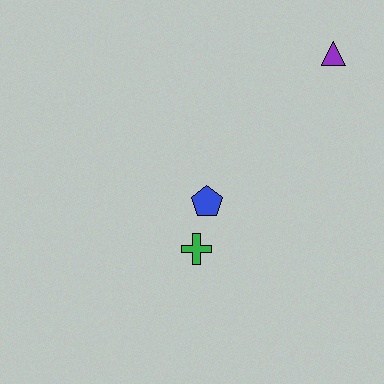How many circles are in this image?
There are no circles.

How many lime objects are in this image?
There are no lime objects.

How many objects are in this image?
There are 3 objects.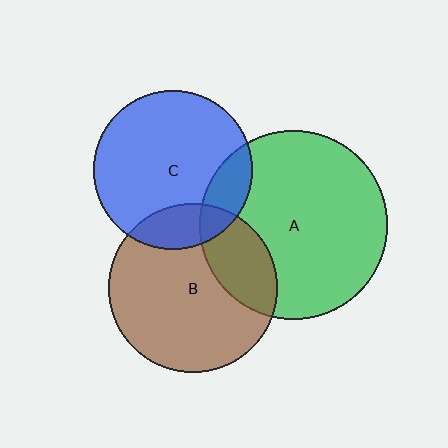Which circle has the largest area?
Circle A (green).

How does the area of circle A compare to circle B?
Approximately 1.3 times.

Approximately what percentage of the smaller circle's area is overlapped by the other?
Approximately 15%.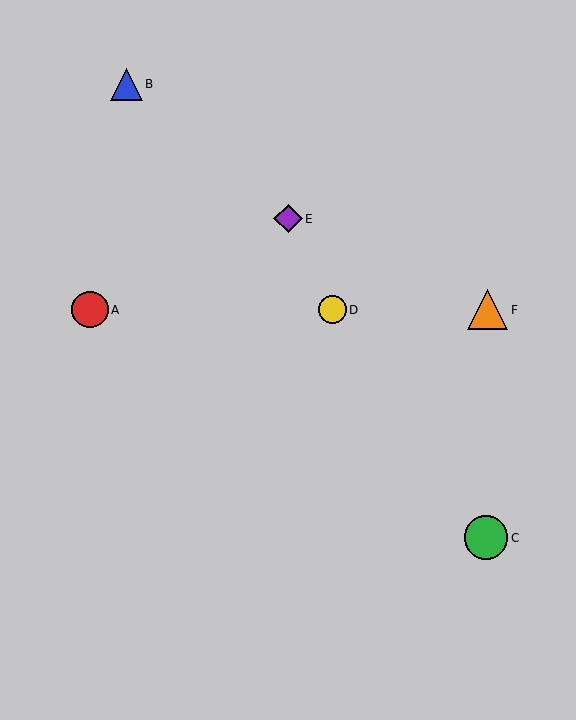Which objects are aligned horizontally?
Objects A, D, F are aligned horizontally.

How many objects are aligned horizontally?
3 objects (A, D, F) are aligned horizontally.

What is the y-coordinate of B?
Object B is at y≈84.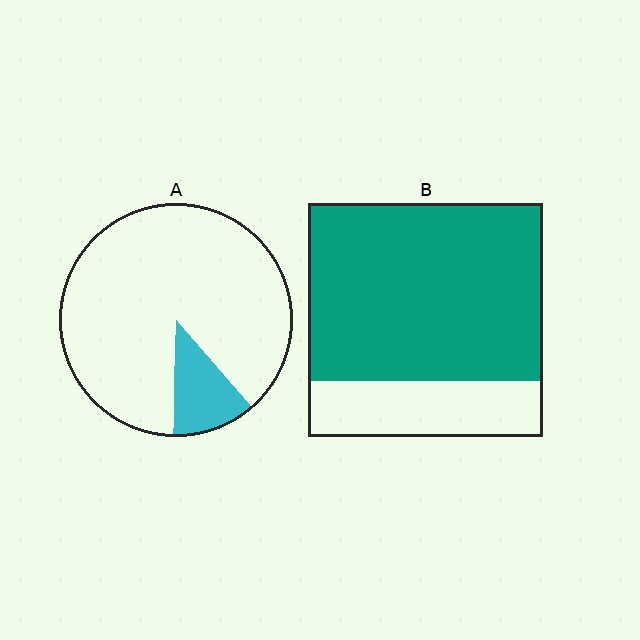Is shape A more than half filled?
No.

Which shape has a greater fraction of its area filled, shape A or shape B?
Shape B.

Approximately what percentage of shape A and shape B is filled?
A is approximately 10% and B is approximately 75%.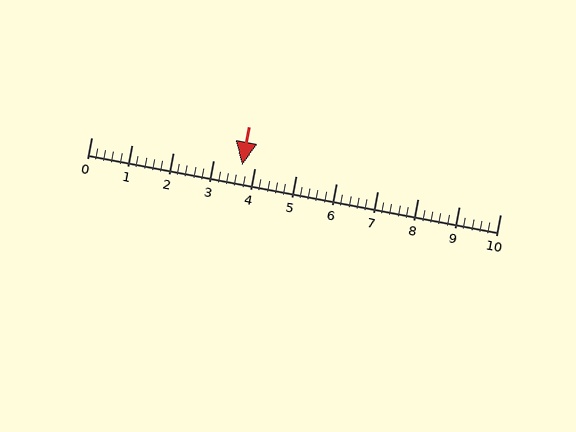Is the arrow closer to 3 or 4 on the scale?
The arrow is closer to 4.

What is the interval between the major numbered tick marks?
The major tick marks are spaced 1 units apart.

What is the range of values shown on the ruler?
The ruler shows values from 0 to 10.